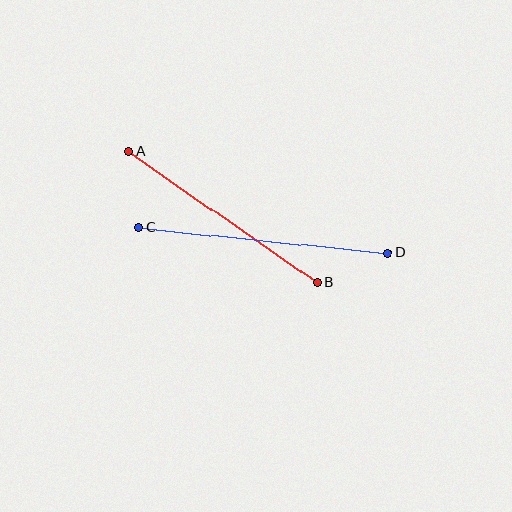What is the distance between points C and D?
The distance is approximately 250 pixels.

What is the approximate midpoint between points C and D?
The midpoint is at approximately (263, 240) pixels.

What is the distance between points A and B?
The distance is approximately 230 pixels.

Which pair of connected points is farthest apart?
Points C and D are farthest apart.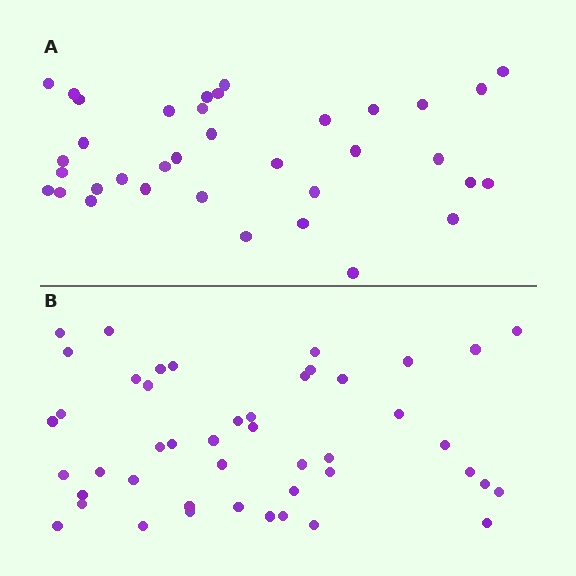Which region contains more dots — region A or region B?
Region B (the bottom region) has more dots.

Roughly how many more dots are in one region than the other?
Region B has roughly 10 or so more dots than region A.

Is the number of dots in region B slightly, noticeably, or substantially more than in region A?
Region B has noticeably more, but not dramatically so. The ratio is roughly 1.3 to 1.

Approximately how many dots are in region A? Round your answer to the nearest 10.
About 40 dots. (The exact count is 36, which rounds to 40.)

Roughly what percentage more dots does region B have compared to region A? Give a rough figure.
About 30% more.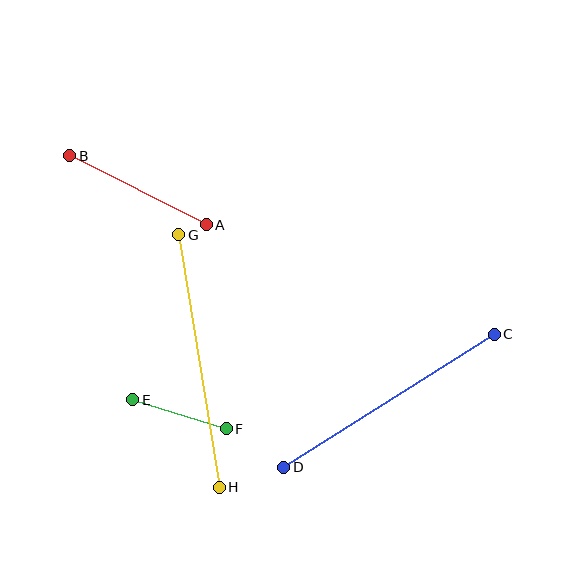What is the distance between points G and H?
The distance is approximately 256 pixels.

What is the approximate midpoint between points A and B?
The midpoint is at approximately (138, 190) pixels.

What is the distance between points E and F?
The distance is approximately 98 pixels.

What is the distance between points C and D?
The distance is approximately 249 pixels.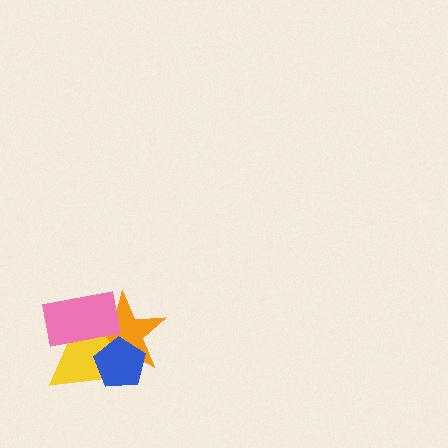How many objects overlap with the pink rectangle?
2 objects overlap with the pink rectangle.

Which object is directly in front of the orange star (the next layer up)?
The yellow triangle is directly in front of the orange star.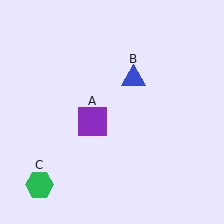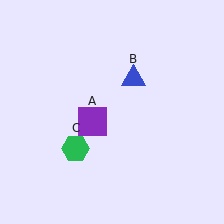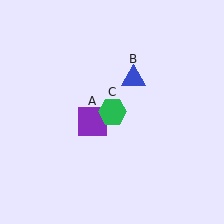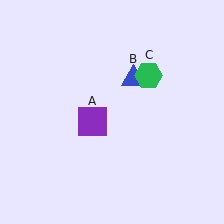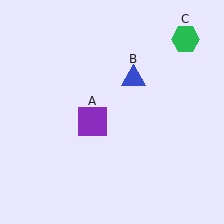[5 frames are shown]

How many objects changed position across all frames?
1 object changed position: green hexagon (object C).